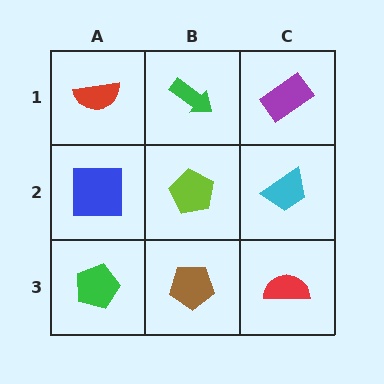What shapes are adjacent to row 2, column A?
A red semicircle (row 1, column A), a green pentagon (row 3, column A), a lime pentagon (row 2, column B).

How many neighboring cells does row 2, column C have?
3.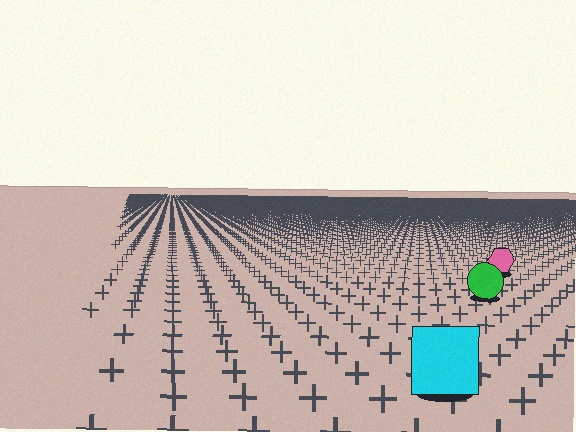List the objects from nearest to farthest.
From nearest to farthest: the cyan square, the green circle, the pink hexagon.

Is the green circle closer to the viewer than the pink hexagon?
Yes. The green circle is closer — you can tell from the texture gradient: the ground texture is coarser near it.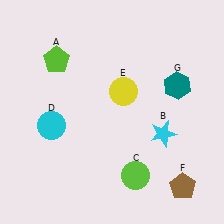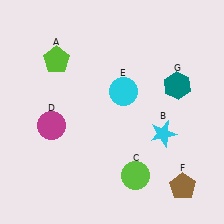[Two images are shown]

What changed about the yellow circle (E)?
In Image 1, E is yellow. In Image 2, it changed to cyan.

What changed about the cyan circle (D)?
In Image 1, D is cyan. In Image 2, it changed to magenta.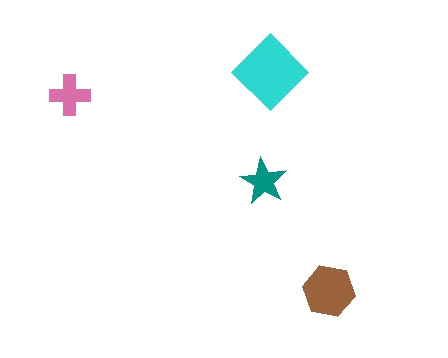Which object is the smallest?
The teal star.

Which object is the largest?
The cyan diamond.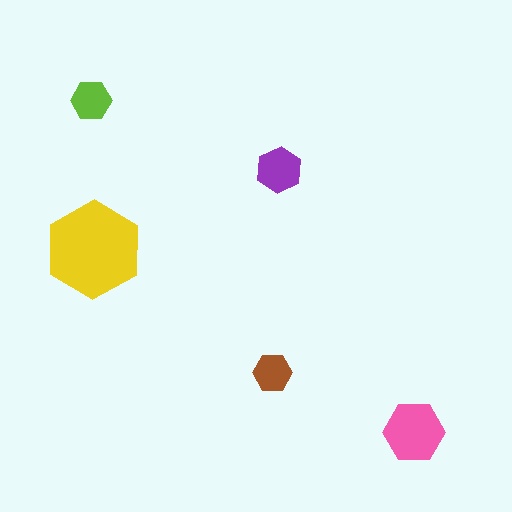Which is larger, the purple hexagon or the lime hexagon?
The purple one.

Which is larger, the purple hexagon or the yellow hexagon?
The yellow one.